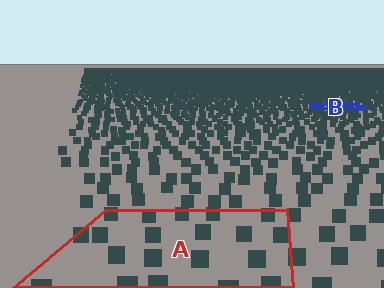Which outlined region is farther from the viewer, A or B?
Region B is farther from the viewer — the texture elements inside it appear smaller and more densely packed.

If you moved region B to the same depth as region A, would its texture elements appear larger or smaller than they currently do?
They would appear larger. At a closer depth, the same texture elements are projected at a bigger on-screen size.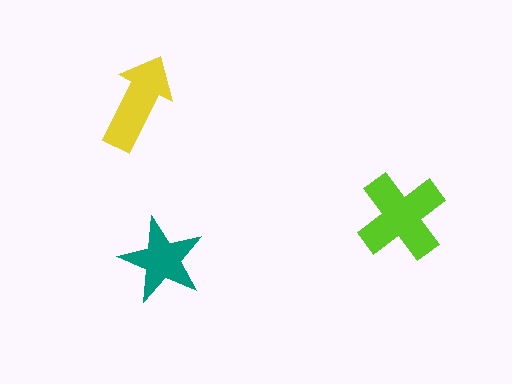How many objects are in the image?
There are 3 objects in the image.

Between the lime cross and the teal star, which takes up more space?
The lime cross.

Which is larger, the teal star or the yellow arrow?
The yellow arrow.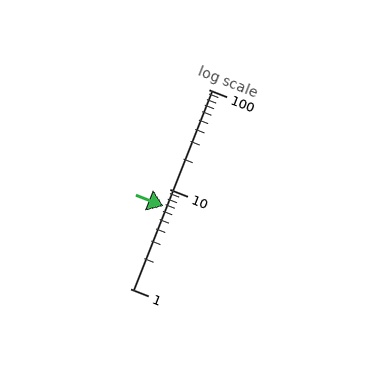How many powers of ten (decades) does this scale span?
The scale spans 2 decades, from 1 to 100.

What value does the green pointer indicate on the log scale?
The pointer indicates approximately 6.7.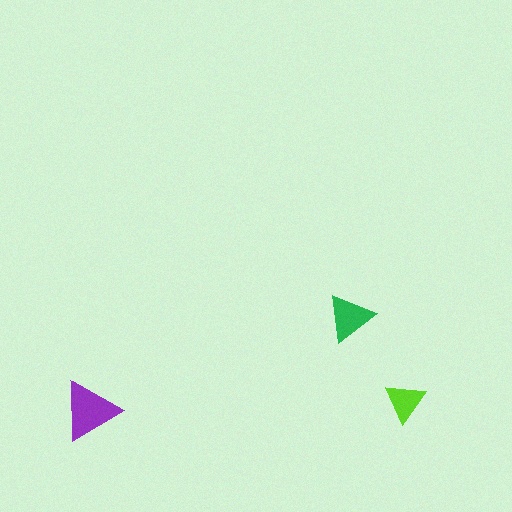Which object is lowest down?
The purple triangle is bottommost.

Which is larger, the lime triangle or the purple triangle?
The purple one.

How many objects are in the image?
There are 3 objects in the image.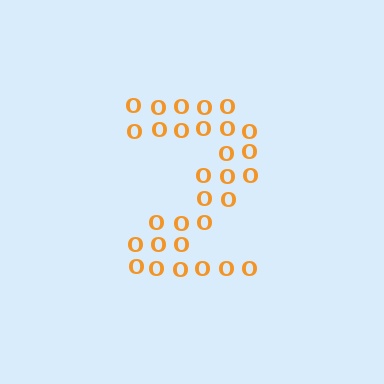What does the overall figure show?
The overall figure shows the digit 2.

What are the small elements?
The small elements are letter O's.